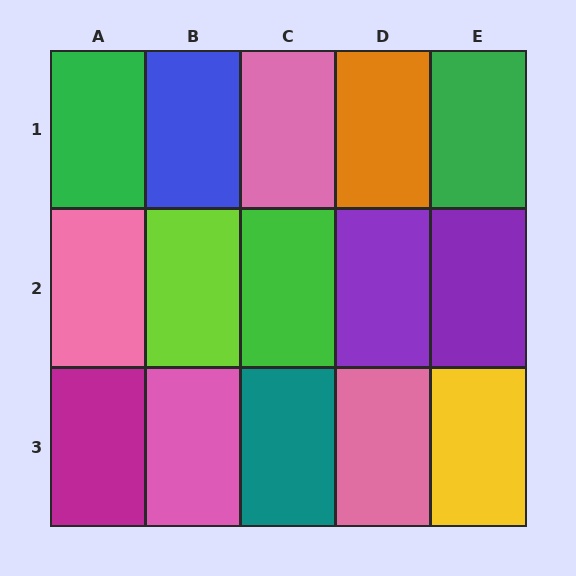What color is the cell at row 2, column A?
Pink.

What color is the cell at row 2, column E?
Purple.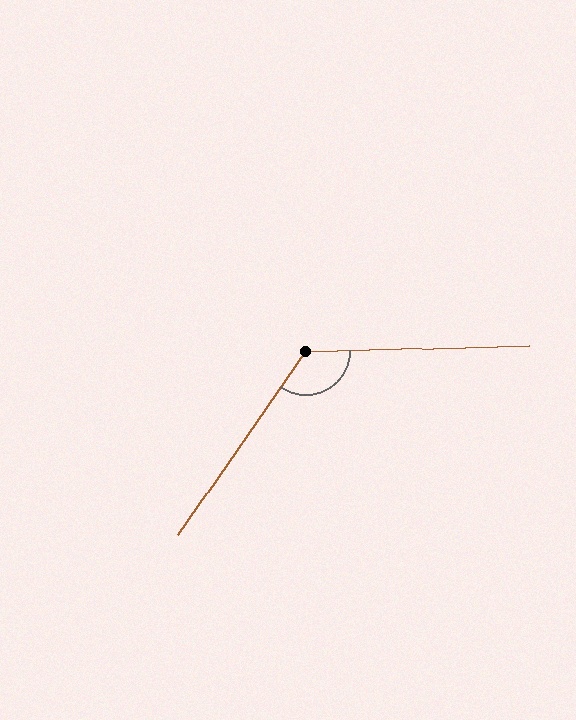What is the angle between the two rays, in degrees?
Approximately 126 degrees.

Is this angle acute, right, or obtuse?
It is obtuse.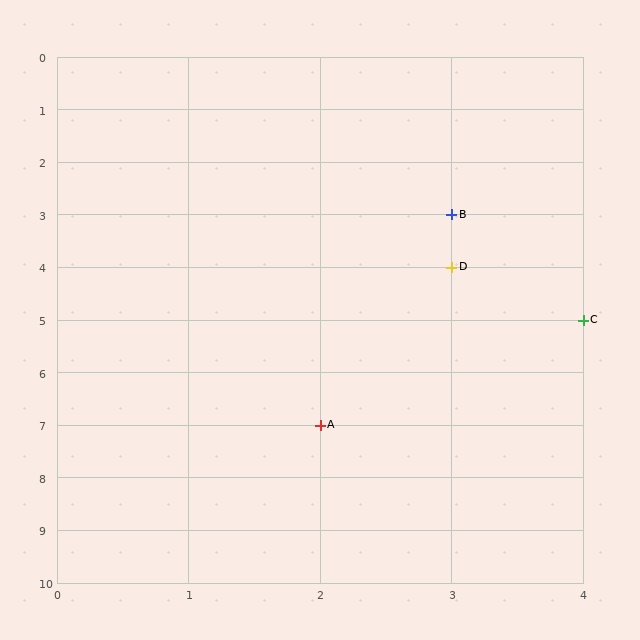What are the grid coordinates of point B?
Point B is at grid coordinates (3, 3).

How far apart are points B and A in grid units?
Points B and A are 1 column and 4 rows apart (about 4.1 grid units diagonally).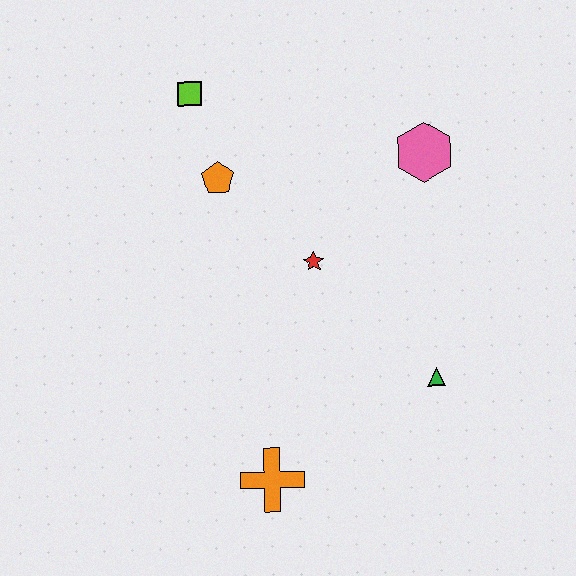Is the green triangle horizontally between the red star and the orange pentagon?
No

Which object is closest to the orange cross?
The green triangle is closest to the orange cross.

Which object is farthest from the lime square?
The orange cross is farthest from the lime square.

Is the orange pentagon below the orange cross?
No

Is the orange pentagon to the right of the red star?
No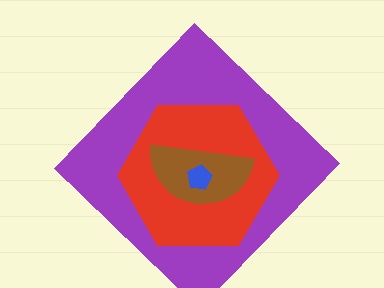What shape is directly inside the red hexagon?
The brown semicircle.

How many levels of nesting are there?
4.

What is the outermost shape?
The purple diamond.